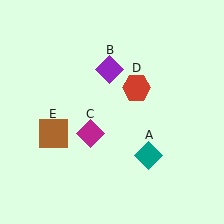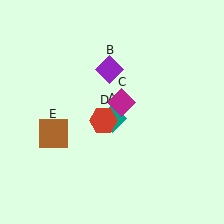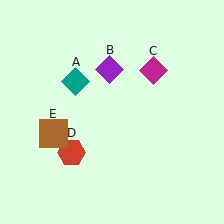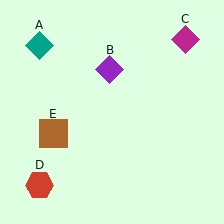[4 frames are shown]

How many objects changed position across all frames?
3 objects changed position: teal diamond (object A), magenta diamond (object C), red hexagon (object D).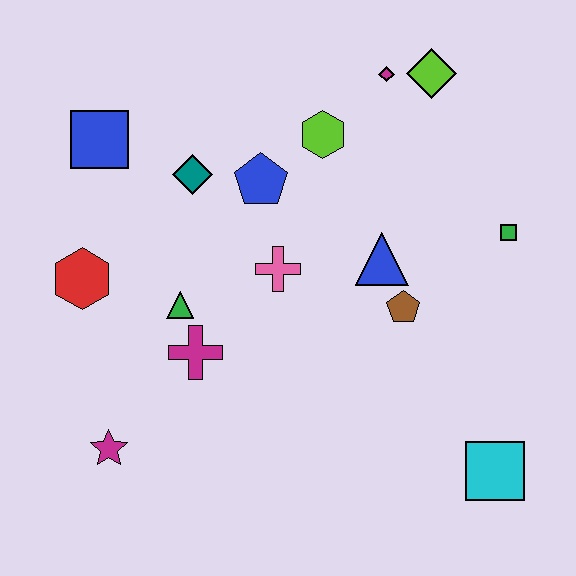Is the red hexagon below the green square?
Yes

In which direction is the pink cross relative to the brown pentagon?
The pink cross is to the left of the brown pentagon.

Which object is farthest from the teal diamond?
The cyan square is farthest from the teal diamond.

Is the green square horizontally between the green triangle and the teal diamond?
No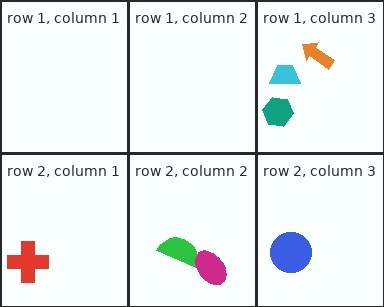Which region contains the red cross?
The row 2, column 1 region.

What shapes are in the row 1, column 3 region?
The cyan trapezoid, the orange arrow, the teal hexagon.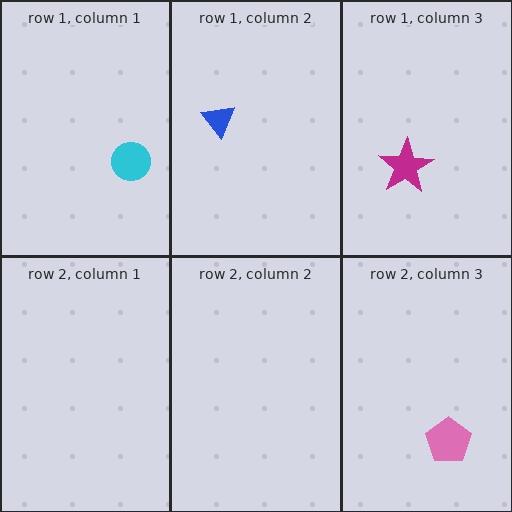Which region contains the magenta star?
The row 1, column 3 region.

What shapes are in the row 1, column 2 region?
The blue triangle.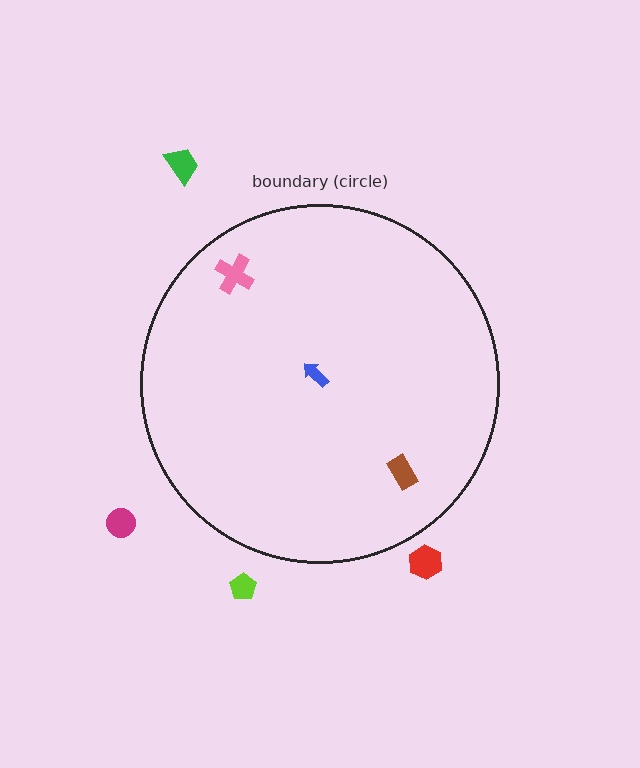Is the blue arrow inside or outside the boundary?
Inside.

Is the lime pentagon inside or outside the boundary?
Outside.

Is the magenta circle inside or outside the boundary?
Outside.